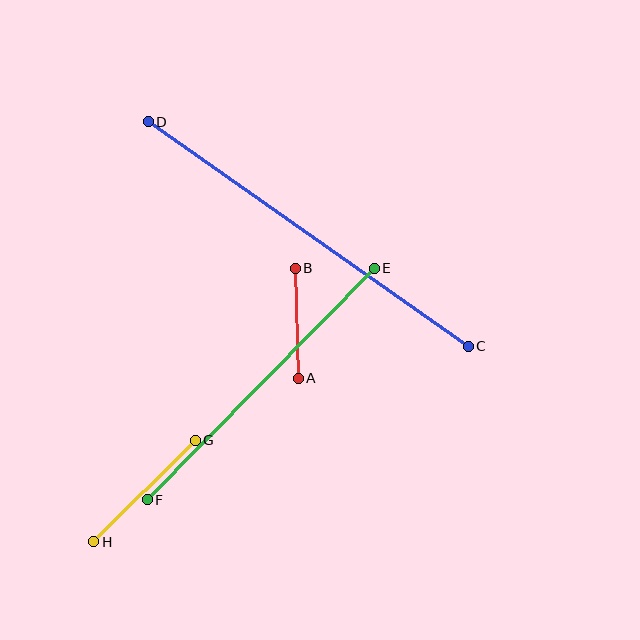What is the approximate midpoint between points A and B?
The midpoint is at approximately (297, 323) pixels.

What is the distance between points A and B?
The distance is approximately 110 pixels.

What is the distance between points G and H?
The distance is approximately 144 pixels.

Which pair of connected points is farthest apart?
Points C and D are farthest apart.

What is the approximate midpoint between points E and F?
The midpoint is at approximately (261, 384) pixels.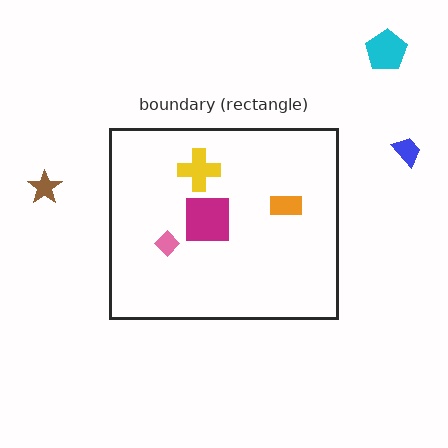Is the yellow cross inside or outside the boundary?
Inside.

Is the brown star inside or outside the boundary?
Outside.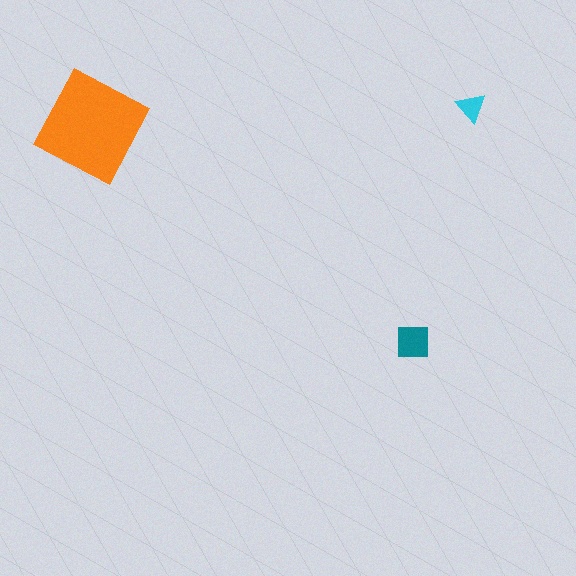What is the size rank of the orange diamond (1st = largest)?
1st.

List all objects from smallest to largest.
The cyan triangle, the teal square, the orange diamond.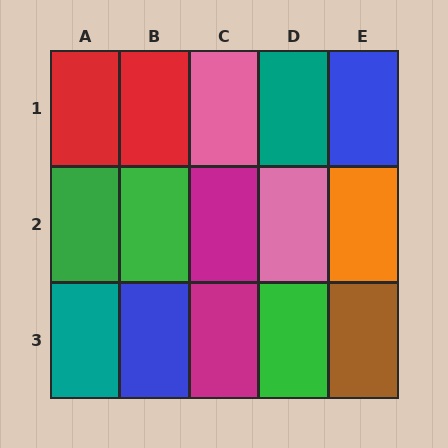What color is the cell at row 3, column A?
Teal.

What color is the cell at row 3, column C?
Magenta.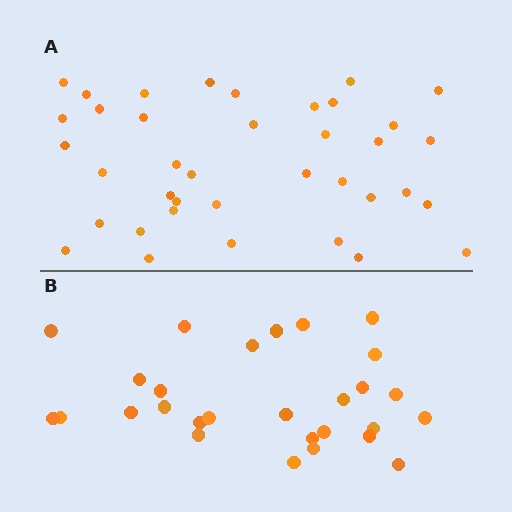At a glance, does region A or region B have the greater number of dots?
Region A (the top region) has more dots.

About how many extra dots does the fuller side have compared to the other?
Region A has roughly 10 or so more dots than region B.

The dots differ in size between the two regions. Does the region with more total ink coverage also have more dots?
No. Region B has more total ink coverage because its dots are larger, but region A actually contains more individual dots. Total area can be misleading — the number of items is what matters here.